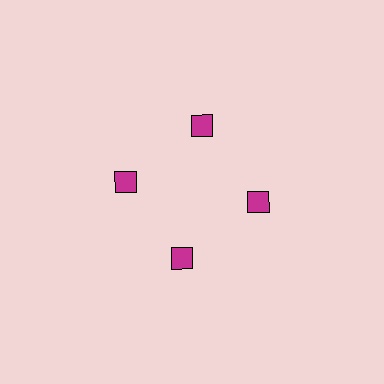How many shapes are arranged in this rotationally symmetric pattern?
There are 4 shapes, arranged in 4 groups of 1.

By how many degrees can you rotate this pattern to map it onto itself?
The pattern maps onto itself every 90 degrees of rotation.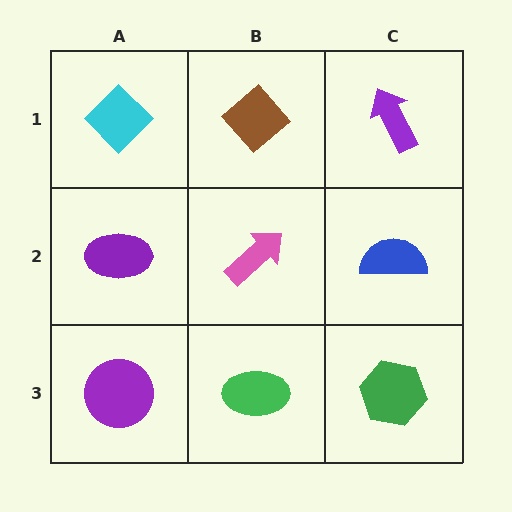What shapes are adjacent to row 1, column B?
A pink arrow (row 2, column B), a cyan diamond (row 1, column A), a purple arrow (row 1, column C).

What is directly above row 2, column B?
A brown diamond.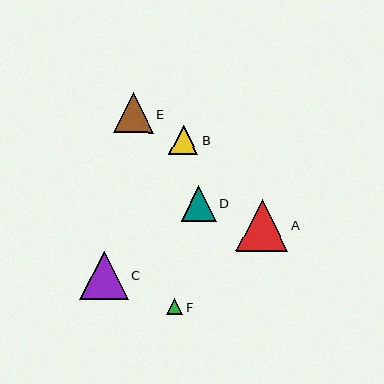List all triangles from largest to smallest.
From largest to smallest: A, C, E, D, B, F.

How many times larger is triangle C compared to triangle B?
Triangle C is approximately 1.6 times the size of triangle B.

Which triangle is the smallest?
Triangle F is the smallest with a size of approximately 16 pixels.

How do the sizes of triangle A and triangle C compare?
Triangle A and triangle C are approximately the same size.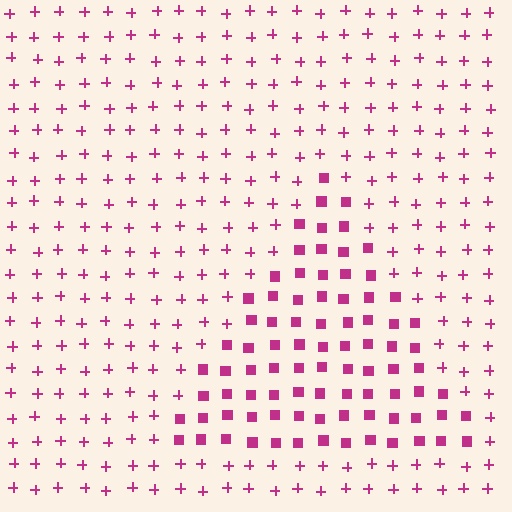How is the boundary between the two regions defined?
The boundary is defined by a change in element shape: squares inside vs. plus signs outside. All elements share the same color and spacing.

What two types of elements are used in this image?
The image uses squares inside the triangle region and plus signs outside it.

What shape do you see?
I see a triangle.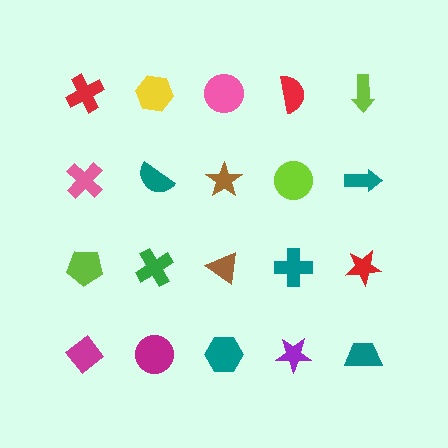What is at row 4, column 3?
A teal hexagon.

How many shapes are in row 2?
5 shapes.